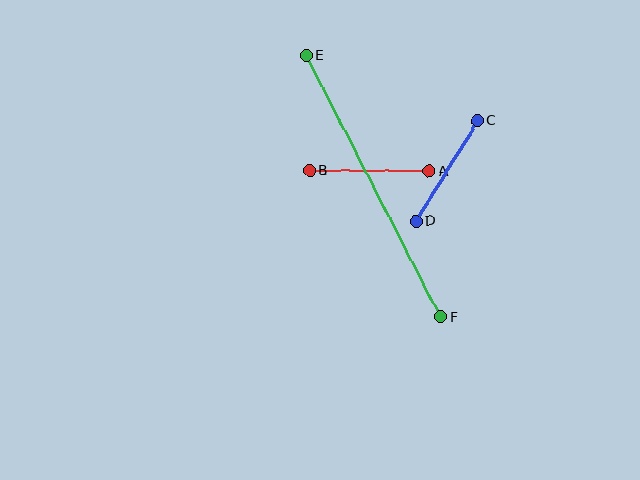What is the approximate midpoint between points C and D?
The midpoint is at approximately (447, 171) pixels.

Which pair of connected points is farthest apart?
Points E and F are farthest apart.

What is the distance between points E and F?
The distance is approximately 294 pixels.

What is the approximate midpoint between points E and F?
The midpoint is at approximately (373, 186) pixels.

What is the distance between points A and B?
The distance is approximately 119 pixels.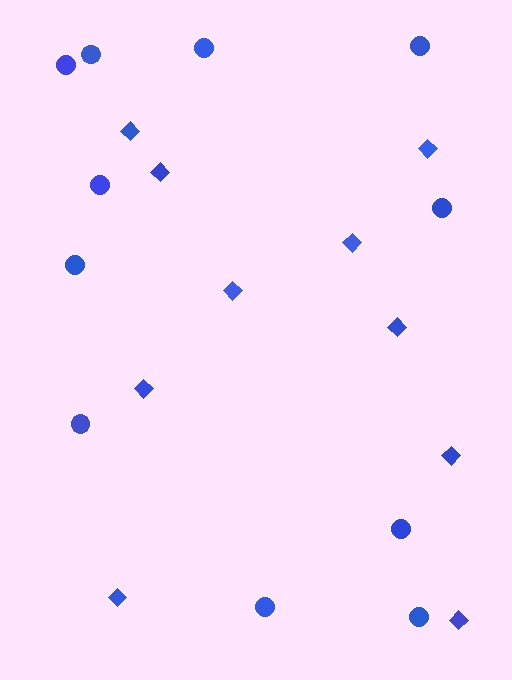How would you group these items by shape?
There are 2 groups: one group of circles (11) and one group of diamonds (10).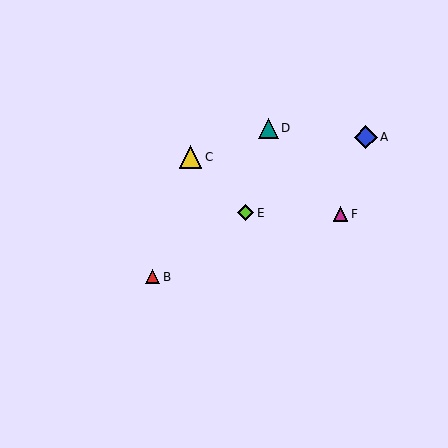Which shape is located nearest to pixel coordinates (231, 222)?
The lime diamond (labeled E) at (246, 213) is nearest to that location.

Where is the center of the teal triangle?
The center of the teal triangle is at (268, 128).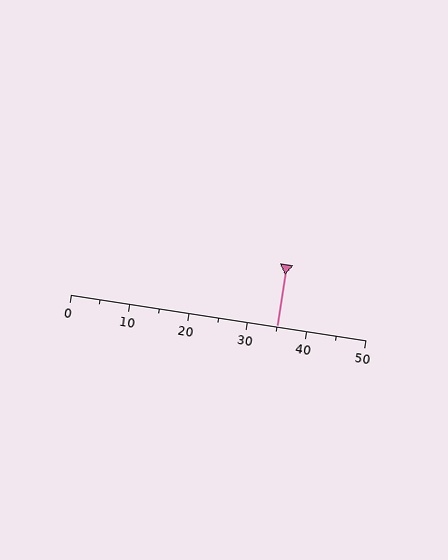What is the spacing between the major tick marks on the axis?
The major ticks are spaced 10 apart.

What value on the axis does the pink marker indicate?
The marker indicates approximately 35.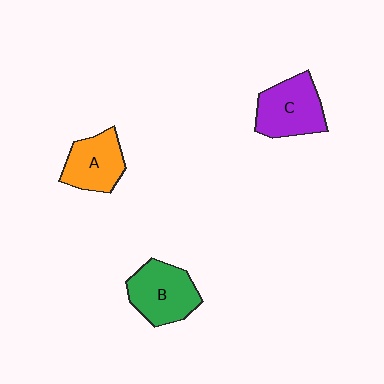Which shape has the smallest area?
Shape A (orange).